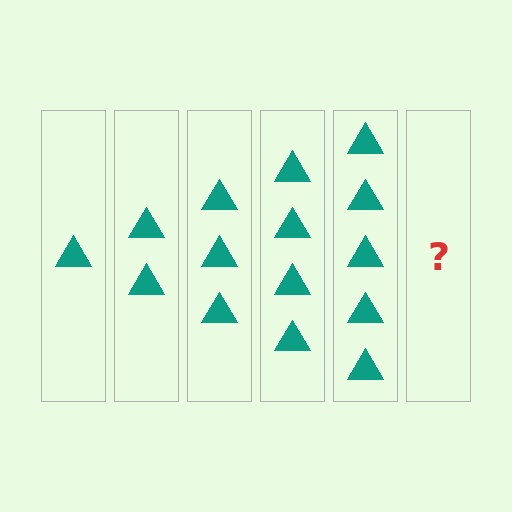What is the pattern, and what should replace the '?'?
The pattern is that each step adds one more triangle. The '?' should be 6 triangles.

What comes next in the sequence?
The next element should be 6 triangles.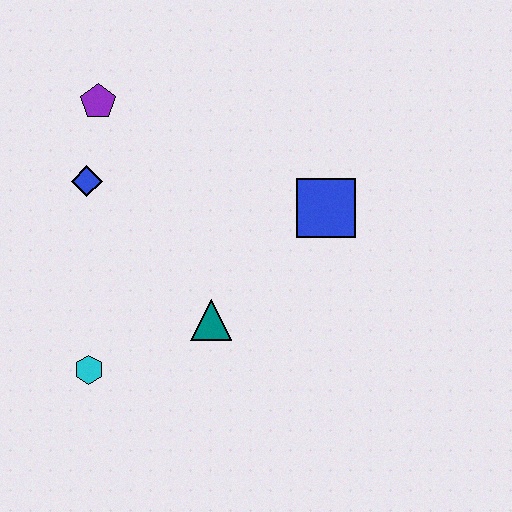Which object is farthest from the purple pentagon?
The cyan hexagon is farthest from the purple pentagon.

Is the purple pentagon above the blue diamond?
Yes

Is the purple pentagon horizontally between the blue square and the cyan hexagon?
Yes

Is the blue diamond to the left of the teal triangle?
Yes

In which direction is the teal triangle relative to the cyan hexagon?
The teal triangle is to the right of the cyan hexagon.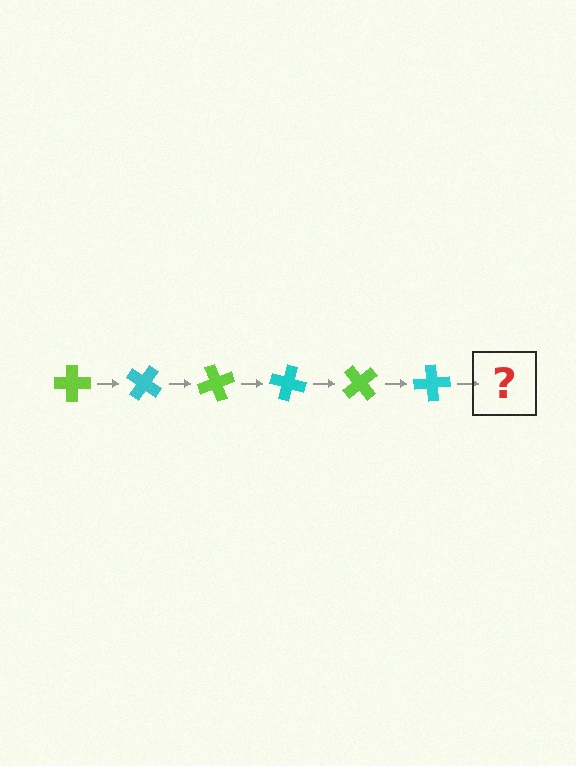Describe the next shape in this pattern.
It should be a lime cross, rotated 210 degrees from the start.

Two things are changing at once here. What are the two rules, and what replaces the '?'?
The two rules are that it rotates 35 degrees each step and the color cycles through lime and cyan. The '?' should be a lime cross, rotated 210 degrees from the start.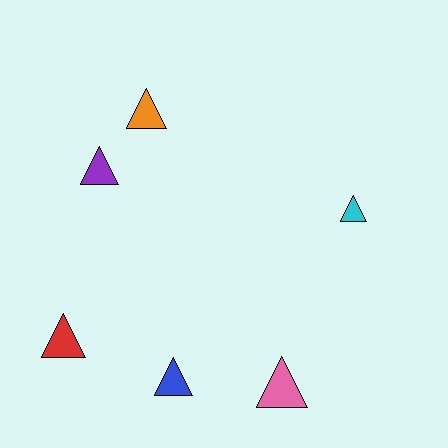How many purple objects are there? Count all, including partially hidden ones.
There is 1 purple object.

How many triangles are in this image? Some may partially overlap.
There are 6 triangles.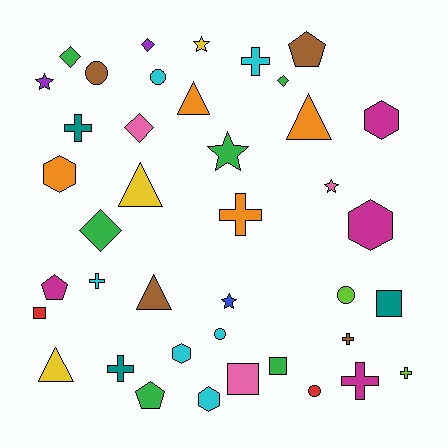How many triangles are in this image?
There are 5 triangles.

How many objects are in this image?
There are 40 objects.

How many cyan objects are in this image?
There are 6 cyan objects.